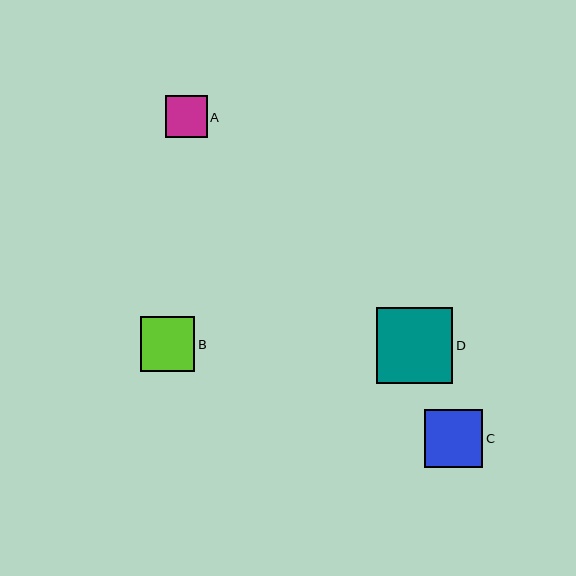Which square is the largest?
Square D is the largest with a size of approximately 77 pixels.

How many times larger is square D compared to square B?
Square D is approximately 1.4 times the size of square B.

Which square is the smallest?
Square A is the smallest with a size of approximately 42 pixels.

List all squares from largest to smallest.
From largest to smallest: D, C, B, A.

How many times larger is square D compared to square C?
Square D is approximately 1.3 times the size of square C.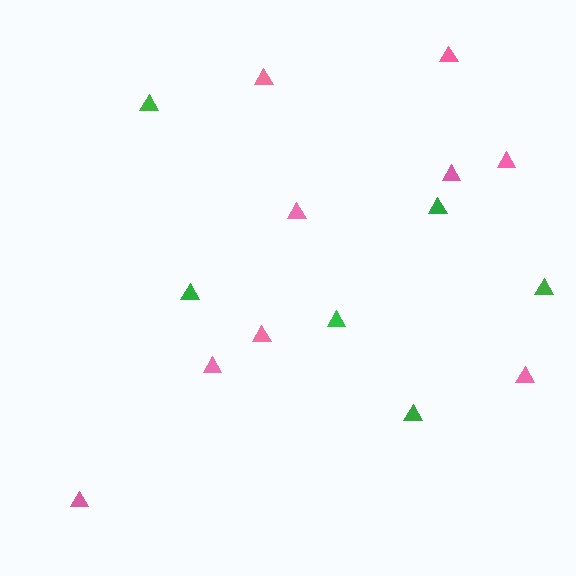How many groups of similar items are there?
There are 2 groups: one group of pink triangles (9) and one group of green triangles (6).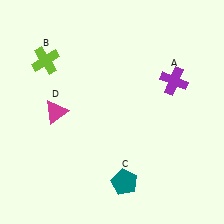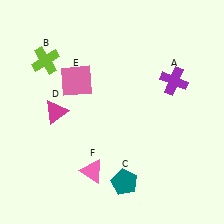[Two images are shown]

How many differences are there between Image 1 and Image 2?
There are 2 differences between the two images.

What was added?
A pink square (E), a pink triangle (F) were added in Image 2.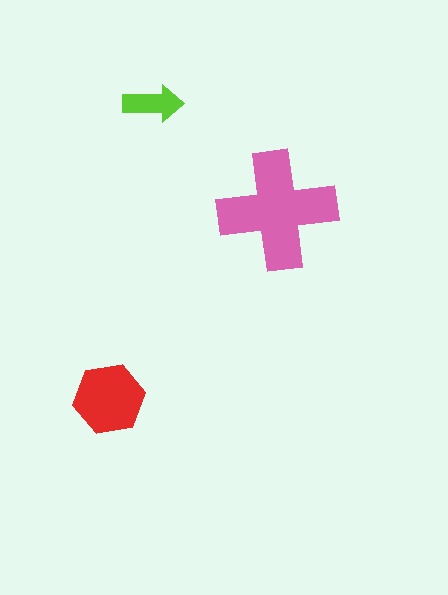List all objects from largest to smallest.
The pink cross, the red hexagon, the lime arrow.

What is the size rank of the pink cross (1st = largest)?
1st.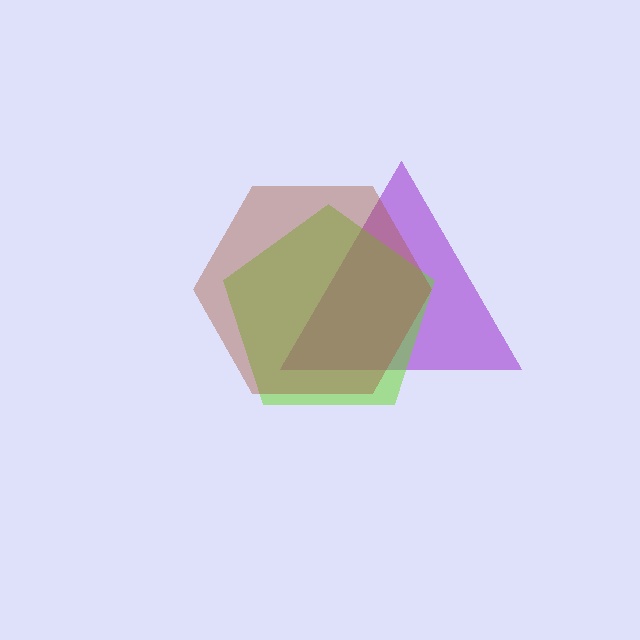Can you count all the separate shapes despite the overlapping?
Yes, there are 3 separate shapes.